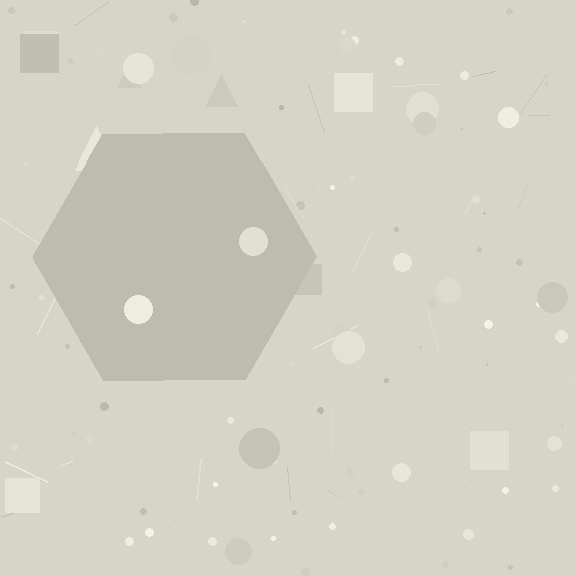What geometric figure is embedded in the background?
A hexagon is embedded in the background.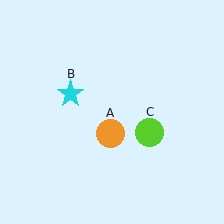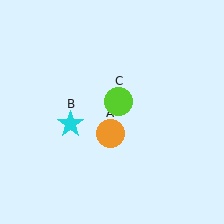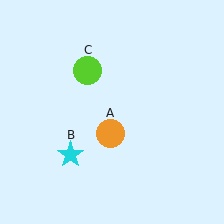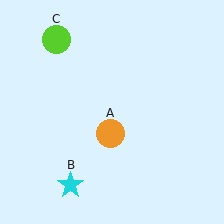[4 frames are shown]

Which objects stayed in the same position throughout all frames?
Orange circle (object A) remained stationary.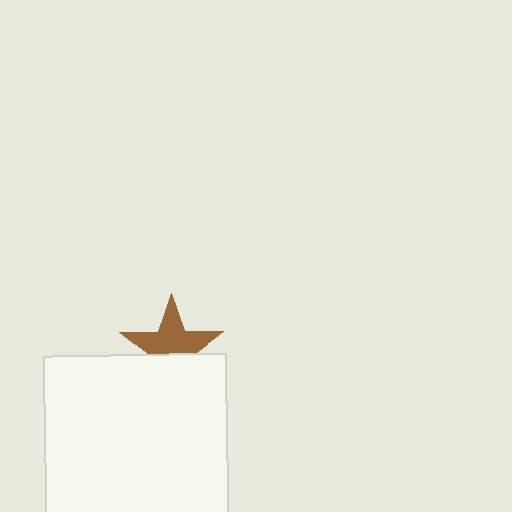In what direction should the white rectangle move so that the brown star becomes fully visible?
The white rectangle should move down. That is the shortest direction to clear the overlap and leave the brown star fully visible.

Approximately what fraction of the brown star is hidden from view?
Roughly 39% of the brown star is hidden behind the white rectangle.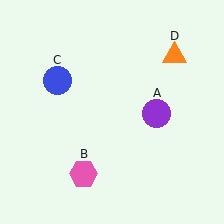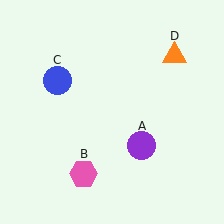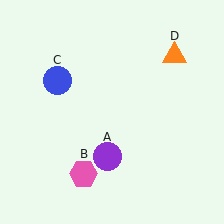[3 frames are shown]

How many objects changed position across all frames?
1 object changed position: purple circle (object A).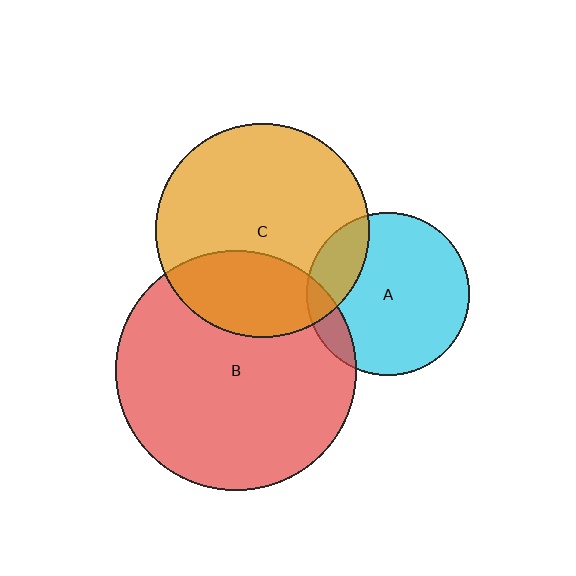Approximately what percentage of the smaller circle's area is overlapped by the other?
Approximately 30%.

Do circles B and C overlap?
Yes.